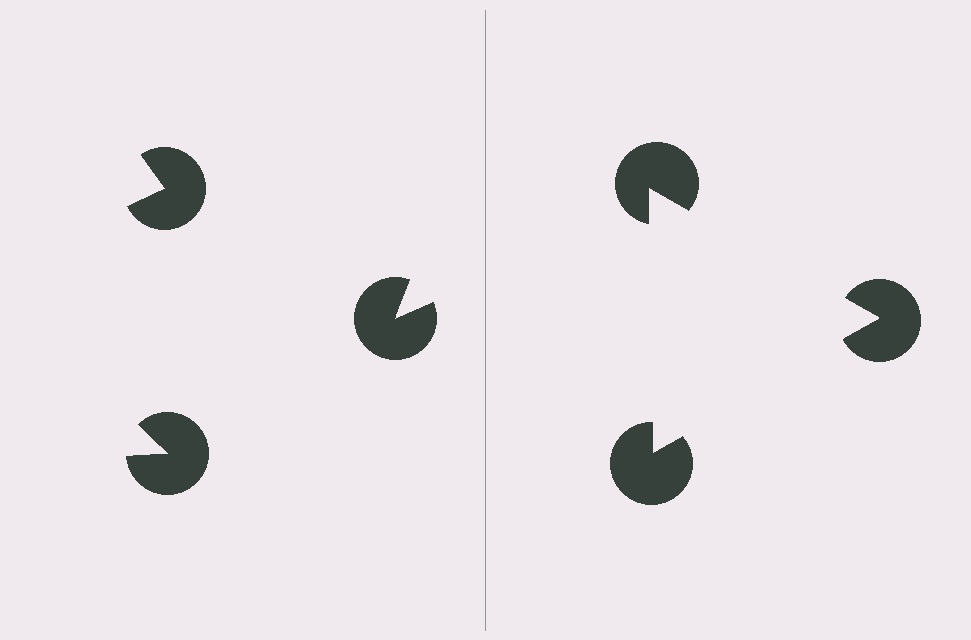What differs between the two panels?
The pac-man discs are positioned identically on both sides; only the wedge orientations differ. On the right they align to a triangle; on the left they are misaligned.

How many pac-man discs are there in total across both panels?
6 — 3 on each side.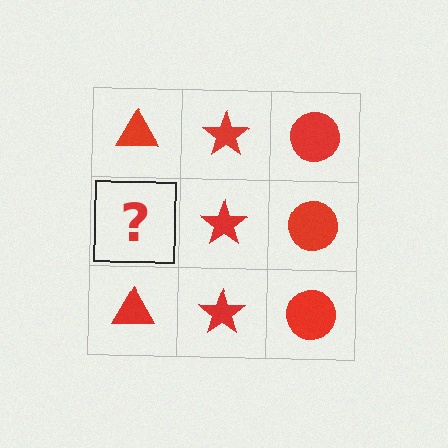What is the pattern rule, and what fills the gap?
The rule is that each column has a consistent shape. The gap should be filled with a red triangle.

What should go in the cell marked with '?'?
The missing cell should contain a red triangle.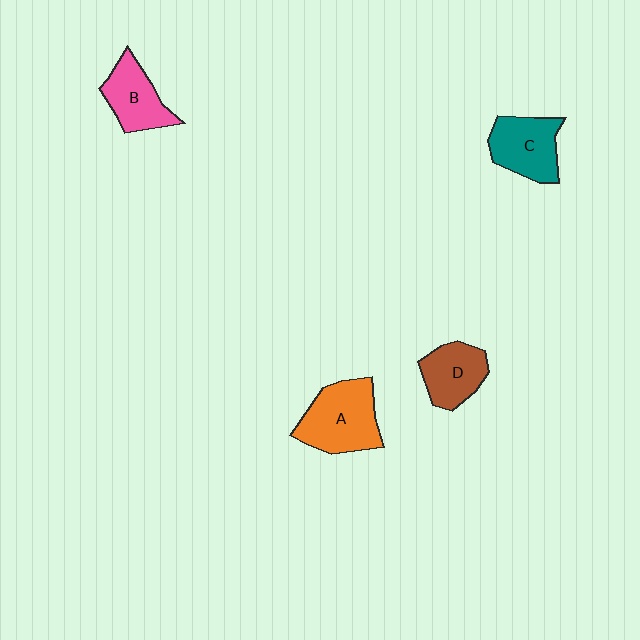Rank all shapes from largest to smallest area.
From largest to smallest: A (orange), C (teal), B (pink), D (brown).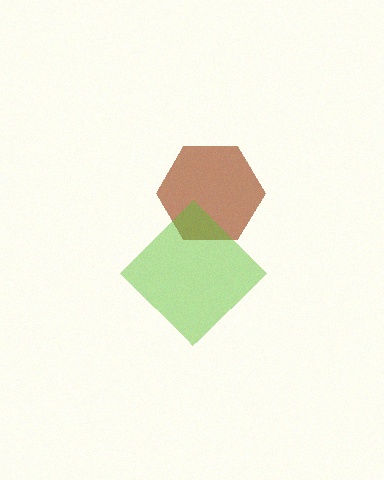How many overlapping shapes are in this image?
There are 2 overlapping shapes in the image.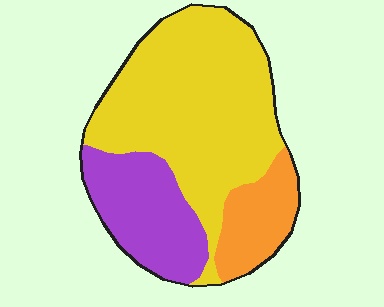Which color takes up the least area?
Orange, at roughly 15%.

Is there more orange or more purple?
Purple.